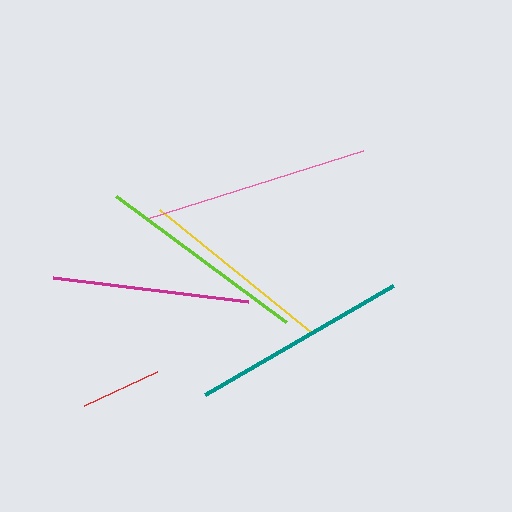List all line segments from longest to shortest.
From longest to shortest: pink, teal, lime, magenta, yellow, red.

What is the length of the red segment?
The red segment is approximately 81 pixels long.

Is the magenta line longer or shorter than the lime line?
The lime line is longer than the magenta line.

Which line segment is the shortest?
The red line is the shortest at approximately 81 pixels.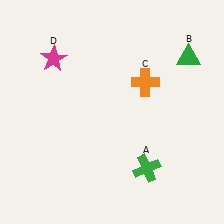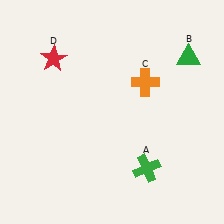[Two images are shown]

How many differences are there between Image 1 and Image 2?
There is 1 difference between the two images.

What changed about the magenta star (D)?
In Image 1, D is magenta. In Image 2, it changed to red.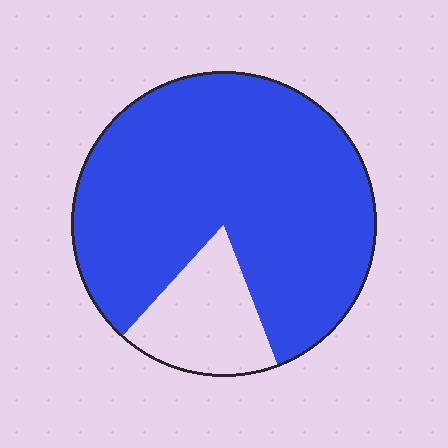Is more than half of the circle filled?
Yes.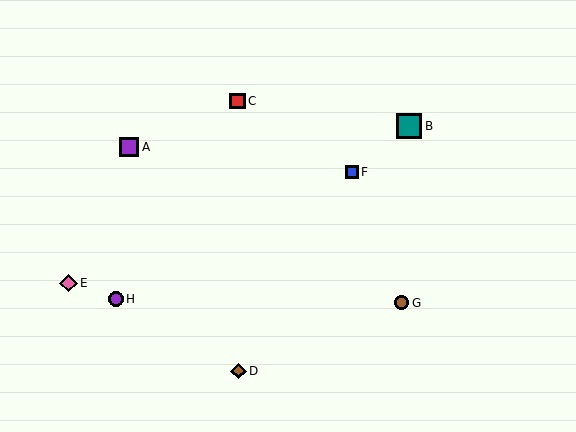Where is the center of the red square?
The center of the red square is at (237, 101).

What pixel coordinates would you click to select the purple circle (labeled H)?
Click at (116, 299) to select the purple circle H.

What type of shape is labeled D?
Shape D is a brown diamond.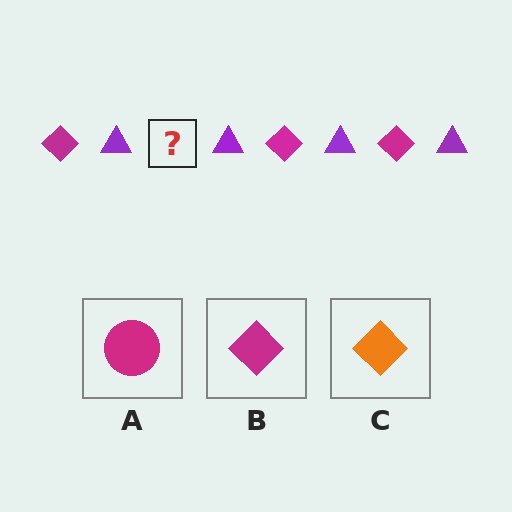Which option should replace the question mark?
Option B.